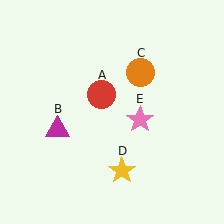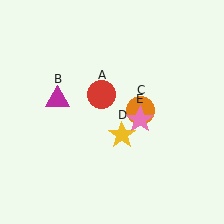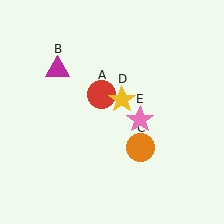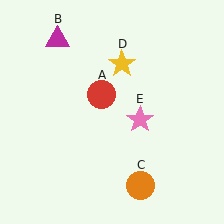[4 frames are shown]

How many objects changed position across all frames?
3 objects changed position: magenta triangle (object B), orange circle (object C), yellow star (object D).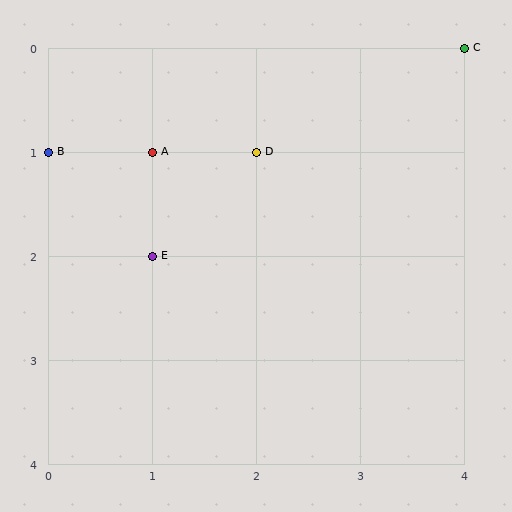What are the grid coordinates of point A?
Point A is at grid coordinates (1, 1).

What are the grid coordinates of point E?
Point E is at grid coordinates (1, 2).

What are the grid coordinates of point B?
Point B is at grid coordinates (0, 1).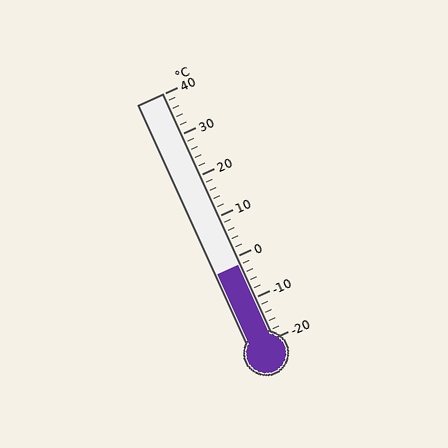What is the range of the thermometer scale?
The thermometer scale ranges from -20°C to 40°C.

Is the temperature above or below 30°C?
The temperature is below 30°C.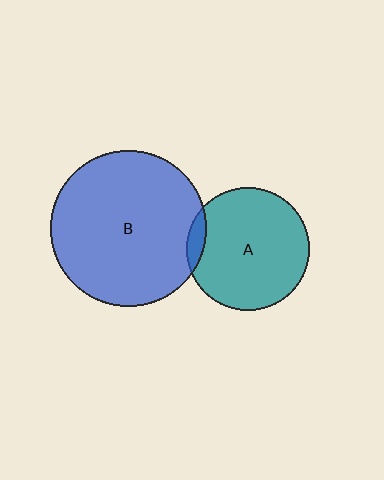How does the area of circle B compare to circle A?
Approximately 1.6 times.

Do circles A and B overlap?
Yes.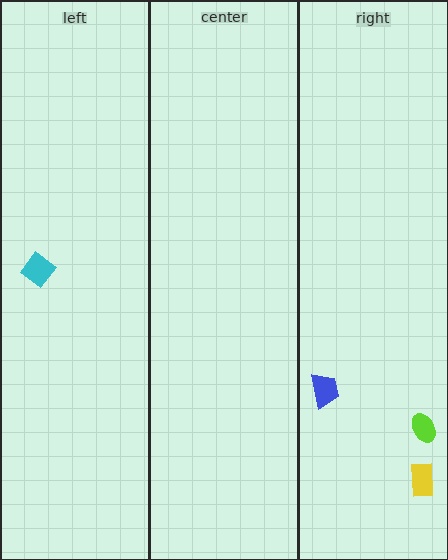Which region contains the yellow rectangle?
The right region.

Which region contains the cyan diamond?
The left region.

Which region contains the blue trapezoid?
The right region.